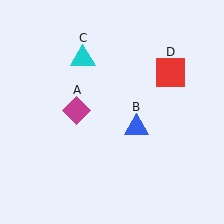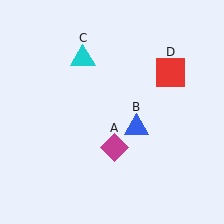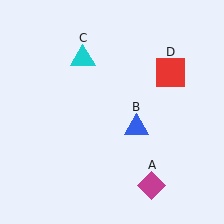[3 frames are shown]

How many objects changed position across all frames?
1 object changed position: magenta diamond (object A).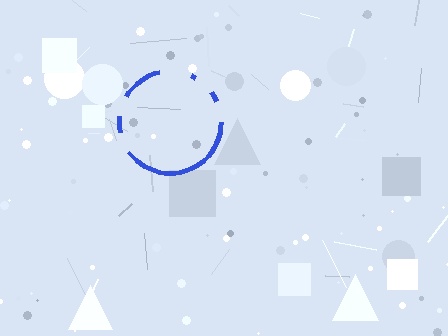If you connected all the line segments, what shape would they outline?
They would outline a circle.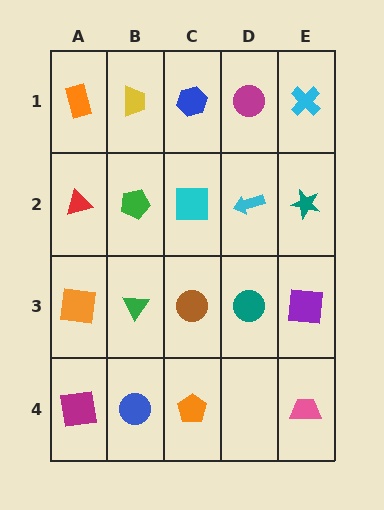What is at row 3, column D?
A teal circle.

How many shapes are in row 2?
5 shapes.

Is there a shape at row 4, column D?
No, that cell is empty.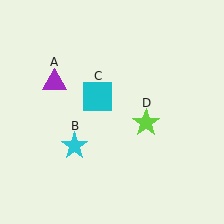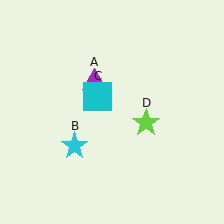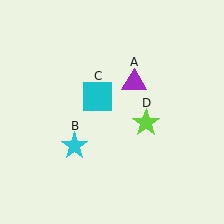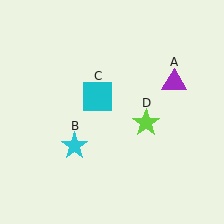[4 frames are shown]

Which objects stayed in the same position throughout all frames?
Cyan star (object B) and cyan square (object C) and lime star (object D) remained stationary.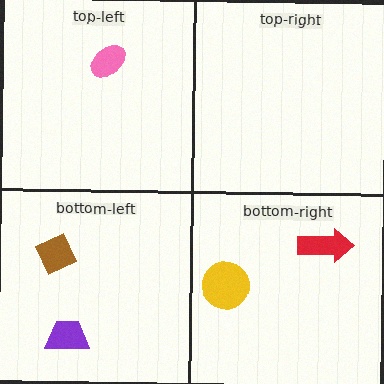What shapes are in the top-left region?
The pink ellipse.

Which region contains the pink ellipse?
The top-left region.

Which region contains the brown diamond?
The bottom-left region.